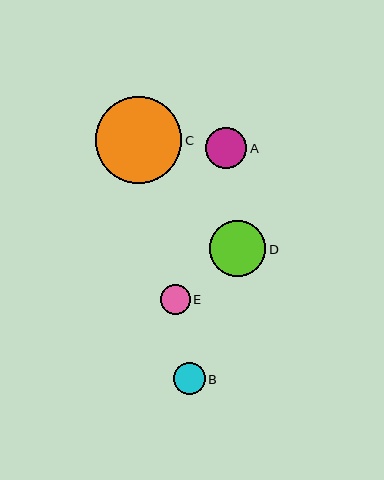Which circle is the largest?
Circle C is the largest with a size of approximately 86 pixels.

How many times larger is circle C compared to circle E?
Circle C is approximately 3.0 times the size of circle E.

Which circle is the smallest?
Circle E is the smallest with a size of approximately 29 pixels.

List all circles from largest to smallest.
From largest to smallest: C, D, A, B, E.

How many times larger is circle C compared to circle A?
Circle C is approximately 2.1 times the size of circle A.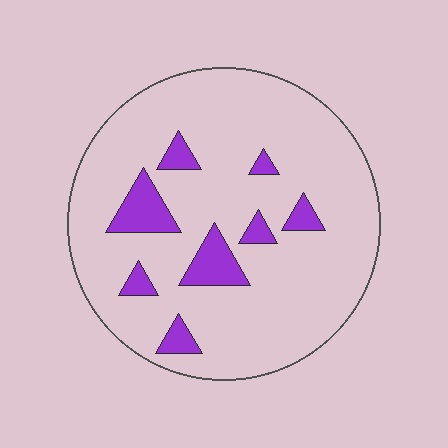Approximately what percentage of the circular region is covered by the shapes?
Approximately 15%.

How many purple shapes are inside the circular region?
8.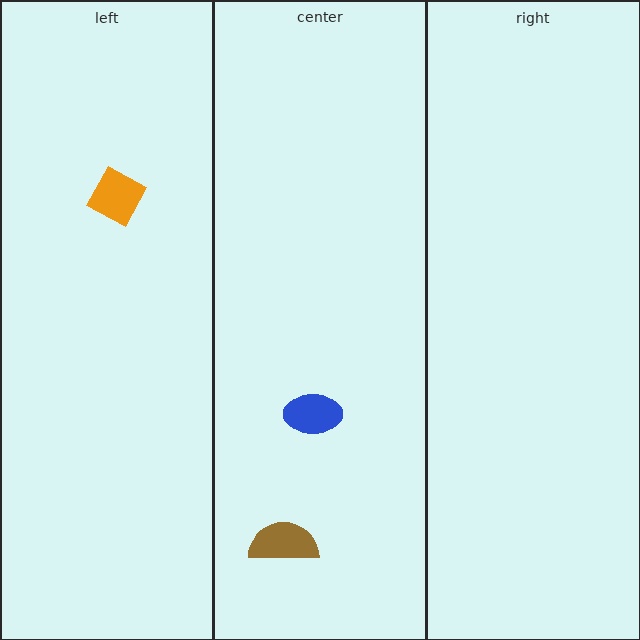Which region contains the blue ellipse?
The center region.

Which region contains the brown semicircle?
The center region.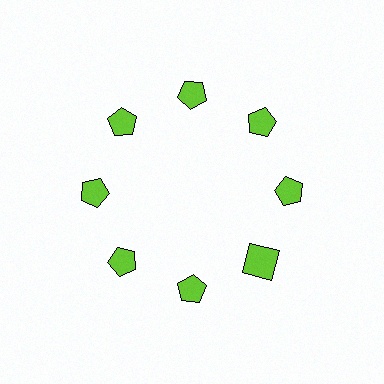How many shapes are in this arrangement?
There are 8 shapes arranged in a ring pattern.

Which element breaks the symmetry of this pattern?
The lime square at roughly the 4 o'clock position breaks the symmetry. All other shapes are lime pentagons.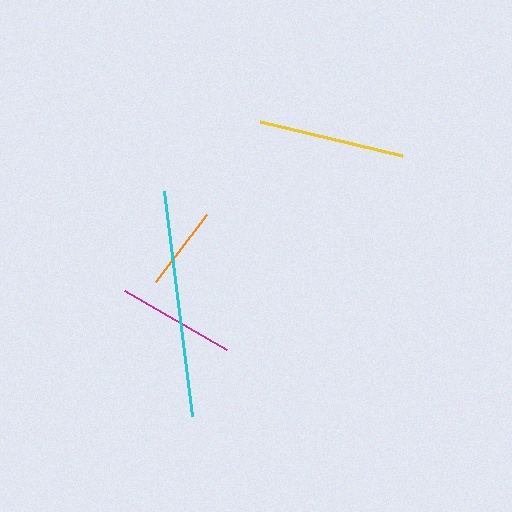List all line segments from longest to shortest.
From longest to shortest: cyan, yellow, magenta, orange.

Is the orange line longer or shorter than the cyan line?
The cyan line is longer than the orange line.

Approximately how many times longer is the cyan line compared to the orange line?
The cyan line is approximately 2.7 times the length of the orange line.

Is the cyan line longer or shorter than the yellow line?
The cyan line is longer than the yellow line.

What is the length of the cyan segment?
The cyan segment is approximately 226 pixels long.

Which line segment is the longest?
The cyan line is the longest at approximately 226 pixels.